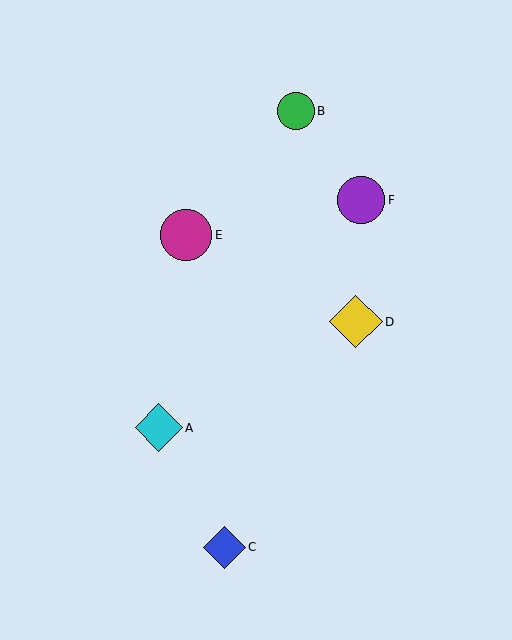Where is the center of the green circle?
The center of the green circle is at (296, 111).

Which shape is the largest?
The yellow diamond (labeled D) is the largest.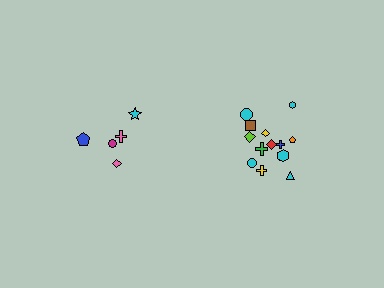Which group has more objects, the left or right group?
The right group.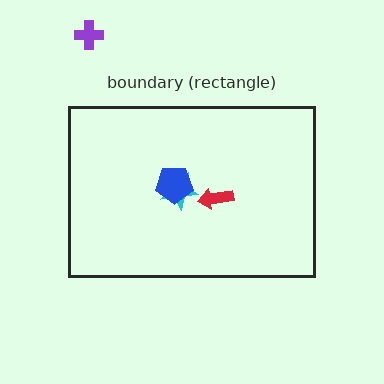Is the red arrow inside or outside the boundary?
Inside.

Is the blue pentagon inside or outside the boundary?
Inside.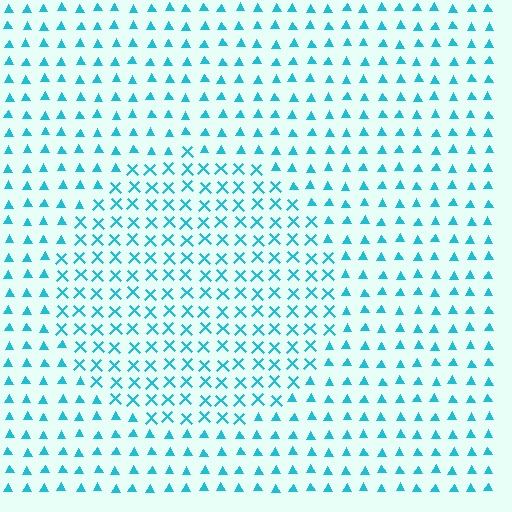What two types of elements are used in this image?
The image uses X marks inside the circle region and triangles outside it.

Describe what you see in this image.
The image is filled with small cyan elements arranged in a uniform grid. A circle-shaped region contains X marks, while the surrounding area contains triangles. The boundary is defined purely by the change in element shape.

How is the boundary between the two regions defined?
The boundary is defined by a change in element shape: X marks inside vs. triangles outside. All elements share the same color and spacing.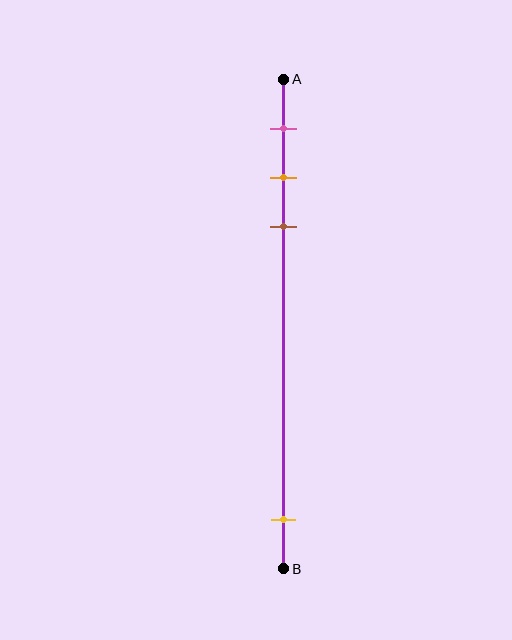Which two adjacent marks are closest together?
The orange and brown marks are the closest adjacent pair.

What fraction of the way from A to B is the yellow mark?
The yellow mark is approximately 90% (0.9) of the way from A to B.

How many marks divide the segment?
There are 4 marks dividing the segment.